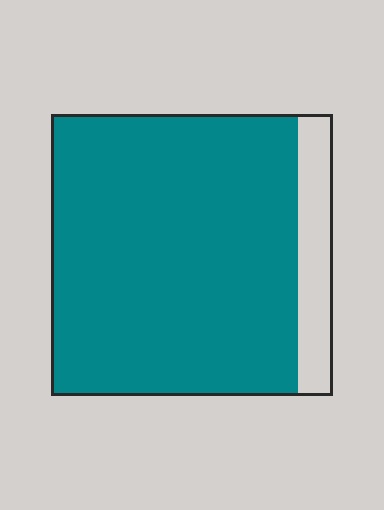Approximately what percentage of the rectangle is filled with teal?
Approximately 90%.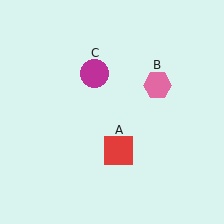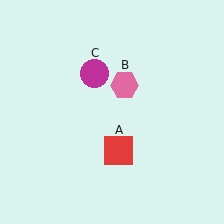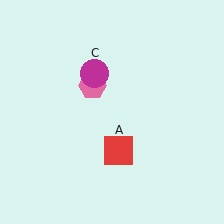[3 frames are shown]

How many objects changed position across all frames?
1 object changed position: pink hexagon (object B).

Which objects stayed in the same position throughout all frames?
Red square (object A) and magenta circle (object C) remained stationary.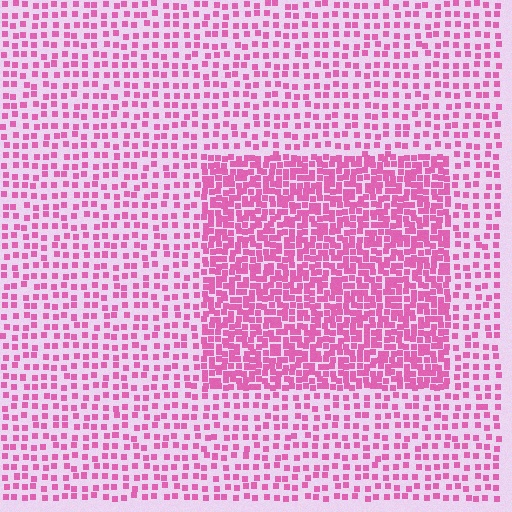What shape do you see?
I see a rectangle.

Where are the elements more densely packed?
The elements are more densely packed inside the rectangle boundary.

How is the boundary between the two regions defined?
The boundary is defined by a change in element density (approximately 2.2x ratio). All elements are the same color, size, and shape.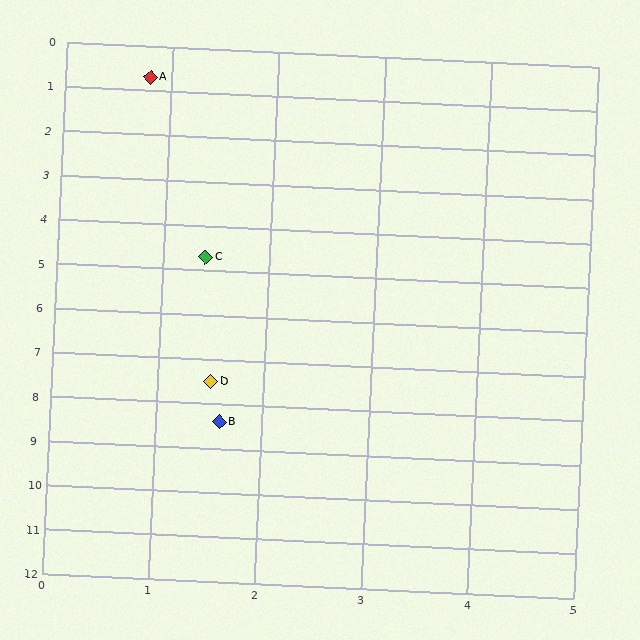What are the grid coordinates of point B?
Point B is at approximately (1.6, 8.4).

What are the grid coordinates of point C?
Point C is at approximately (1.4, 4.7).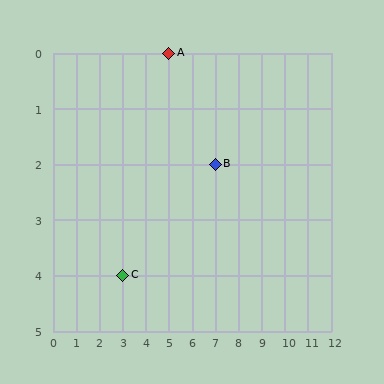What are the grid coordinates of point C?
Point C is at grid coordinates (3, 4).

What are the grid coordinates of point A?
Point A is at grid coordinates (5, 0).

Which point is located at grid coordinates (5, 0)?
Point A is at (5, 0).